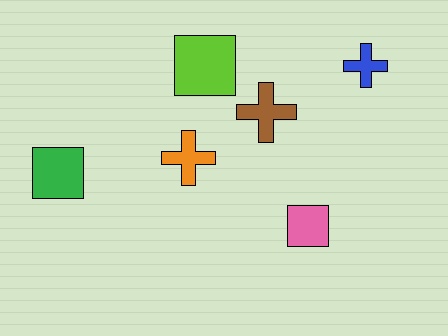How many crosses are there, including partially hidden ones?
There are 3 crosses.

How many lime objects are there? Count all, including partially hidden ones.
There is 1 lime object.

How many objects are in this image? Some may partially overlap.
There are 6 objects.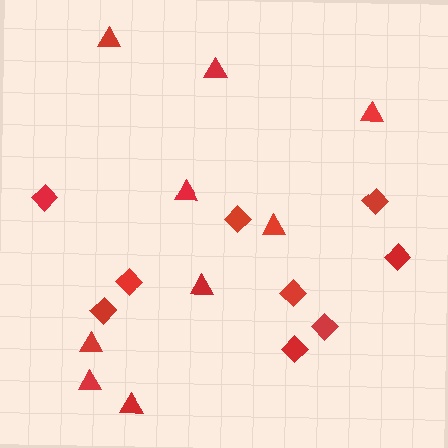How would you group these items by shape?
There are 2 groups: one group of diamonds (9) and one group of triangles (9).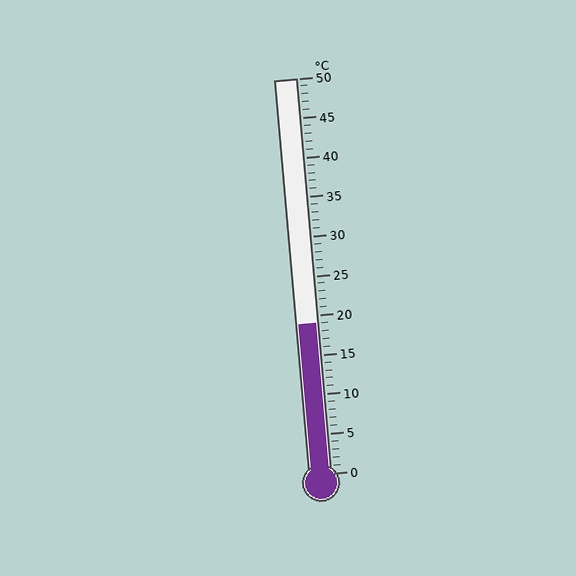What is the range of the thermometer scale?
The thermometer scale ranges from 0°C to 50°C.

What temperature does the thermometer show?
The thermometer shows approximately 19°C.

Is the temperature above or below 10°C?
The temperature is above 10°C.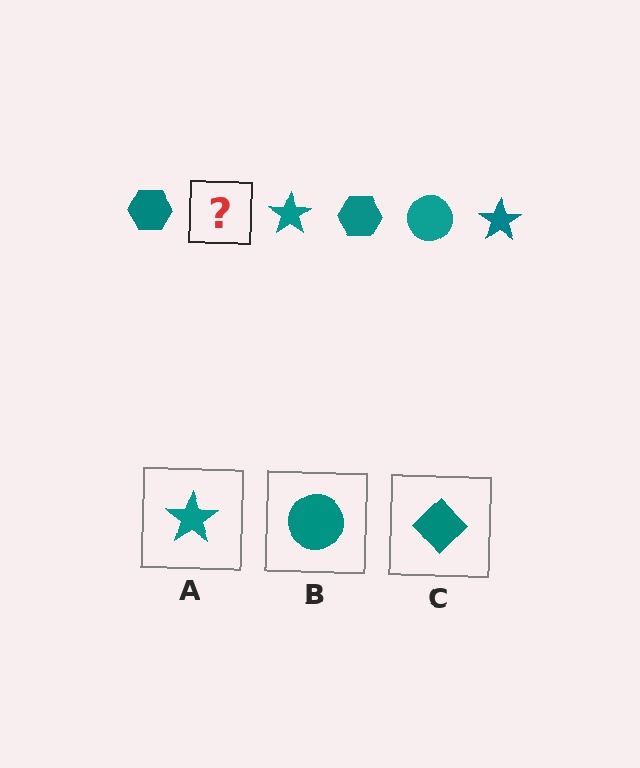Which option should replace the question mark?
Option B.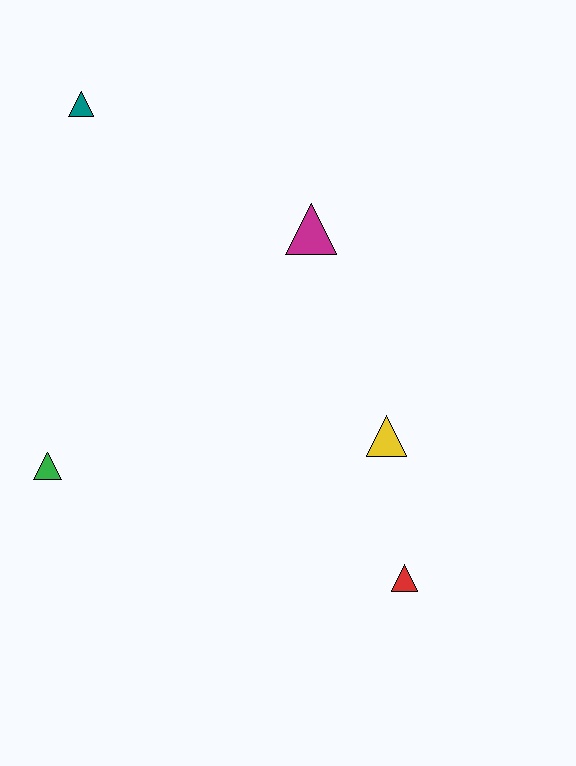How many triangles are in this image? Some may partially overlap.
There are 5 triangles.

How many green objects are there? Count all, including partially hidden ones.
There is 1 green object.